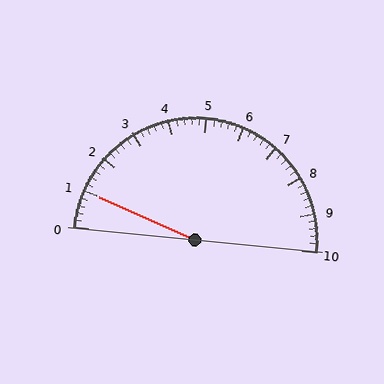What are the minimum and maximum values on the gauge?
The gauge ranges from 0 to 10.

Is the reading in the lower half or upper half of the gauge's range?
The reading is in the lower half of the range (0 to 10).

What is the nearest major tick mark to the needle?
The nearest major tick mark is 1.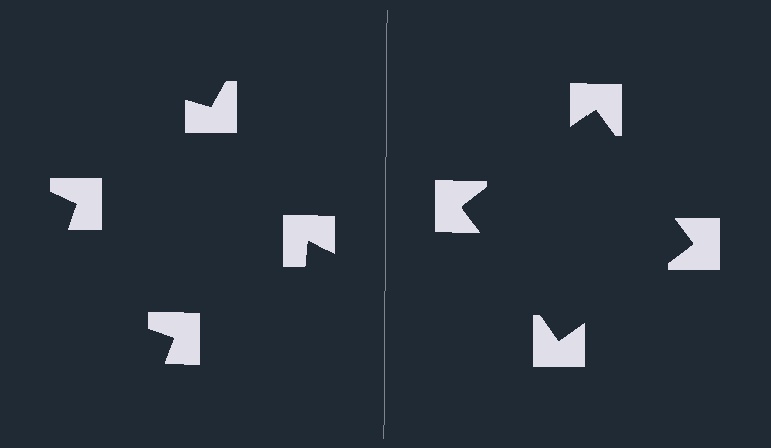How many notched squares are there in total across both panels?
8 — 4 on each side.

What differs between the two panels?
The notched squares are positioned identically on both sides; only the wedge orientations differ. On the right they align to a square; on the left they are misaligned.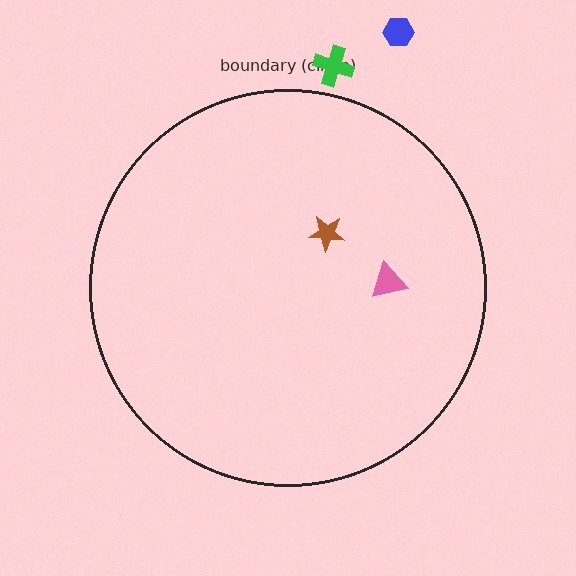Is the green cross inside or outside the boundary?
Outside.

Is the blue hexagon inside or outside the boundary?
Outside.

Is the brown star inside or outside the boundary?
Inside.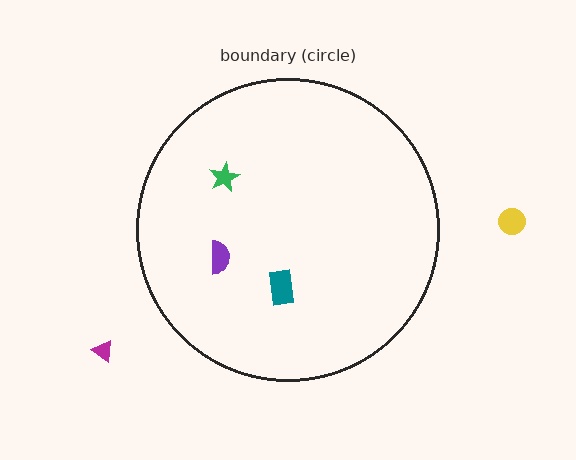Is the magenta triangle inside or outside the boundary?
Outside.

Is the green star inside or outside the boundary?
Inside.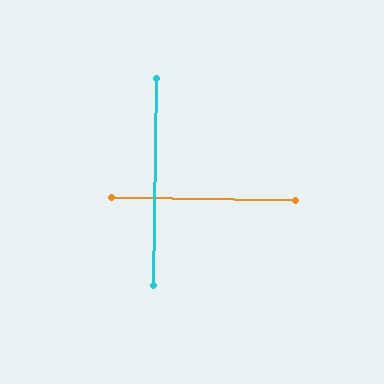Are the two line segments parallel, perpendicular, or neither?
Perpendicular — they meet at approximately 90°.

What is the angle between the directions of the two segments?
Approximately 90 degrees.